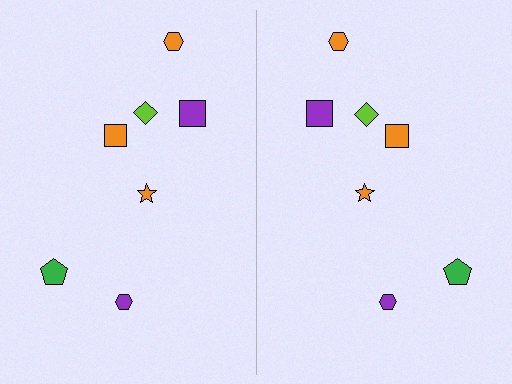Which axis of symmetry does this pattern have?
The pattern has a vertical axis of symmetry running through the center of the image.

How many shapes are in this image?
There are 14 shapes in this image.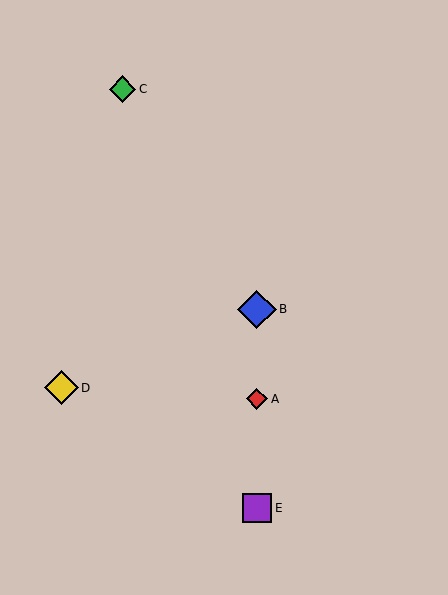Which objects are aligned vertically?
Objects A, B, E are aligned vertically.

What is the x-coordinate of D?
Object D is at x≈61.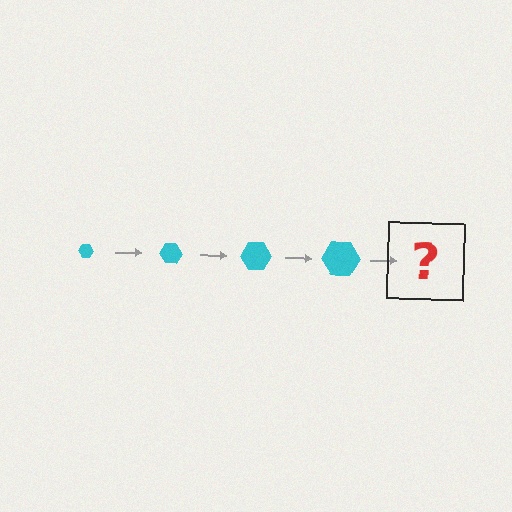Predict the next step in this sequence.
The next step is a cyan hexagon, larger than the previous one.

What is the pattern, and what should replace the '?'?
The pattern is that the hexagon gets progressively larger each step. The '?' should be a cyan hexagon, larger than the previous one.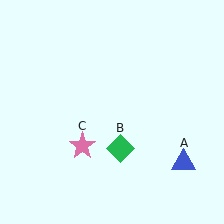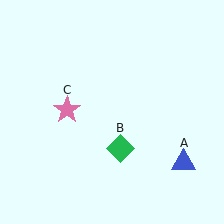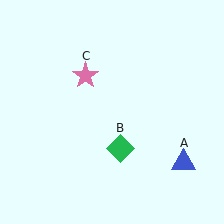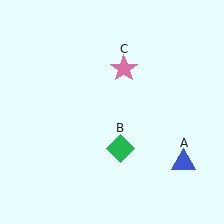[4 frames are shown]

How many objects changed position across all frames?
1 object changed position: pink star (object C).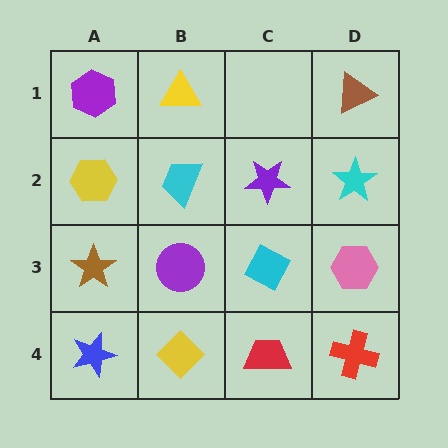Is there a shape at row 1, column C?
No, that cell is empty.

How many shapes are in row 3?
4 shapes.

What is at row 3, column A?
A brown star.